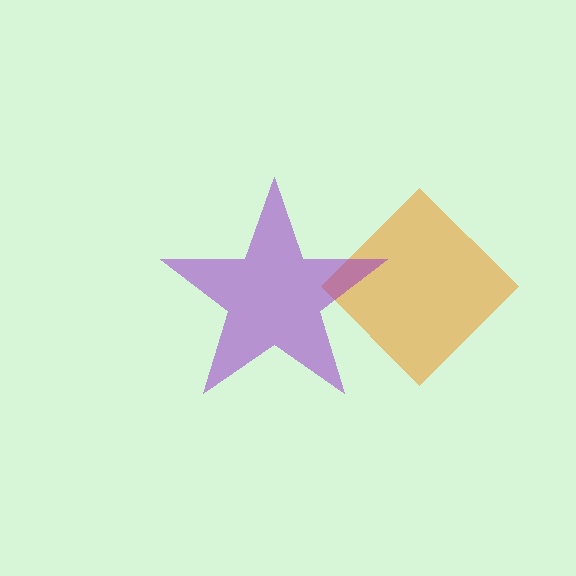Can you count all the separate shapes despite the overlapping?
Yes, there are 2 separate shapes.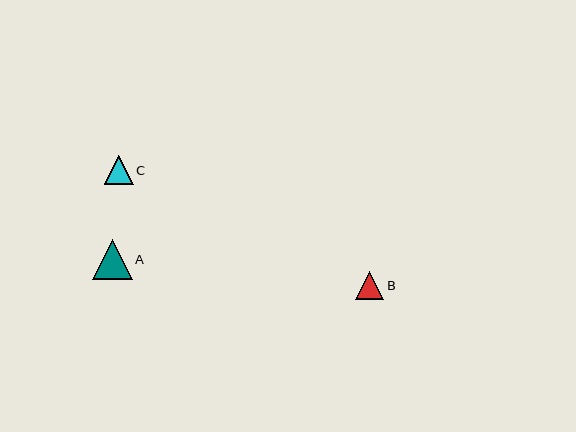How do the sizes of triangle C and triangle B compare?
Triangle C and triangle B are approximately the same size.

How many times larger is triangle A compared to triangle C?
Triangle A is approximately 1.4 times the size of triangle C.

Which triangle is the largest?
Triangle A is the largest with a size of approximately 40 pixels.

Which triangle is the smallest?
Triangle B is the smallest with a size of approximately 28 pixels.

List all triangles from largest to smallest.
From largest to smallest: A, C, B.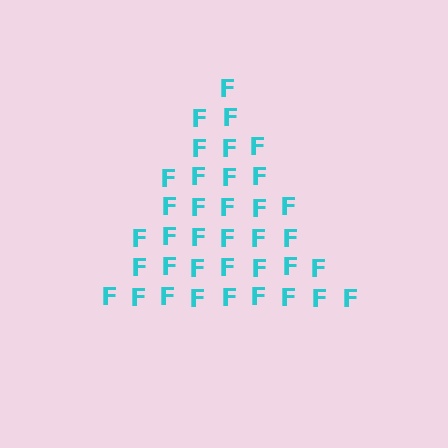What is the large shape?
The large shape is a triangle.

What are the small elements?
The small elements are letter F's.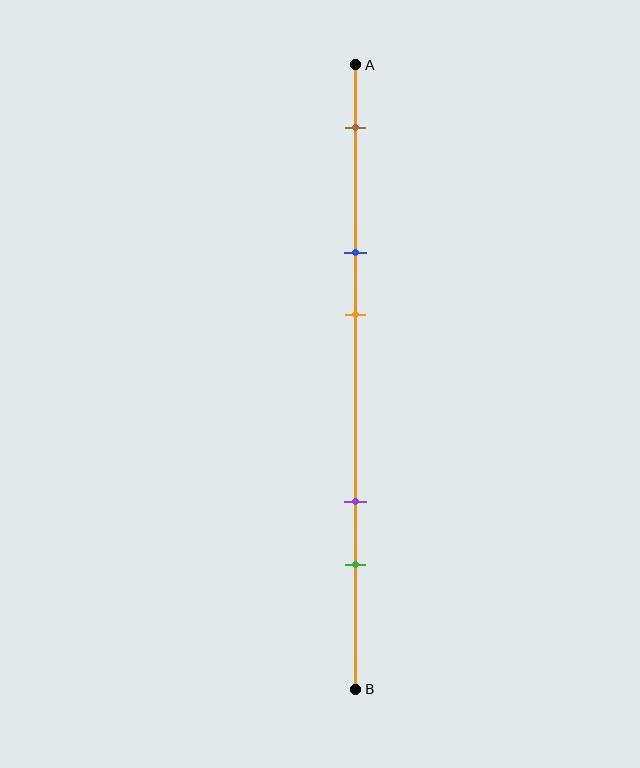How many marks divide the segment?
There are 5 marks dividing the segment.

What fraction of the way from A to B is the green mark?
The green mark is approximately 80% (0.8) of the way from A to B.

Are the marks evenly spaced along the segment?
No, the marks are not evenly spaced.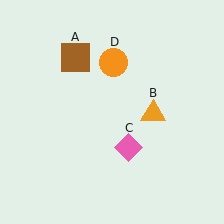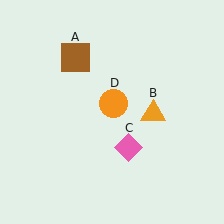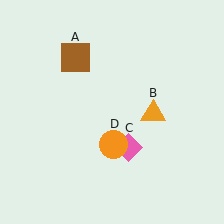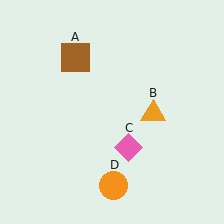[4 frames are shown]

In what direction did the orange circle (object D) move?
The orange circle (object D) moved down.